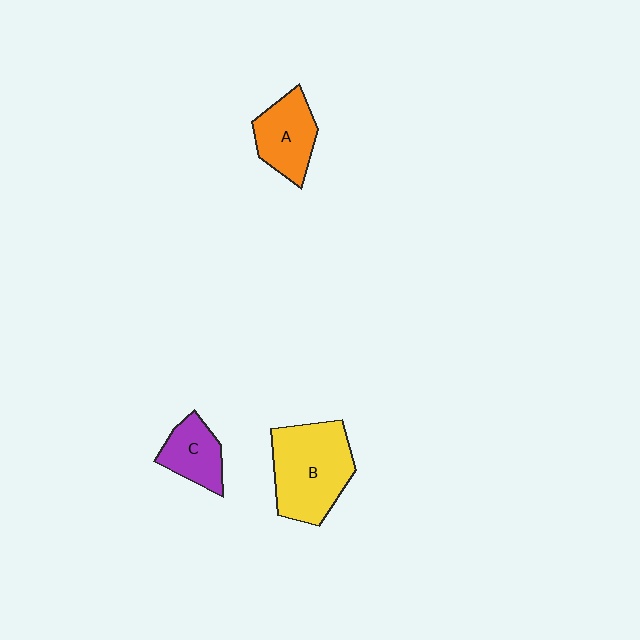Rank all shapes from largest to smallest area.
From largest to smallest: B (yellow), A (orange), C (purple).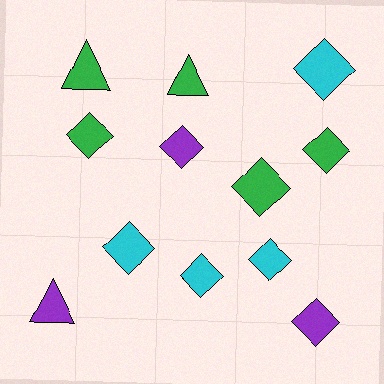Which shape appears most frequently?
Diamond, with 9 objects.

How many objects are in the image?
There are 12 objects.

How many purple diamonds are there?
There are 2 purple diamonds.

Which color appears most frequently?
Green, with 5 objects.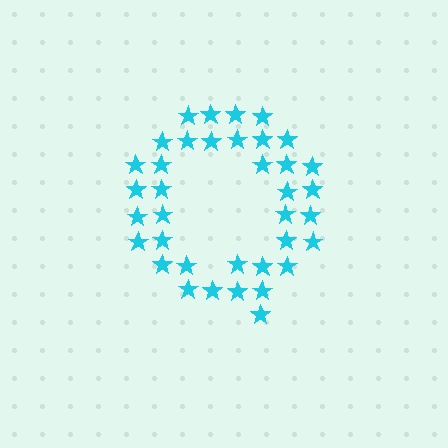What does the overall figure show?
The overall figure shows the letter Q.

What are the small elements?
The small elements are stars.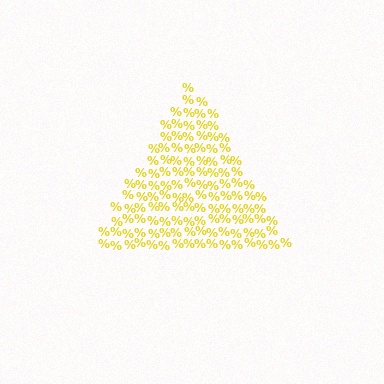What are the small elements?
The small elements are percent signs.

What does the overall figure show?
The overall figure shows a triangle.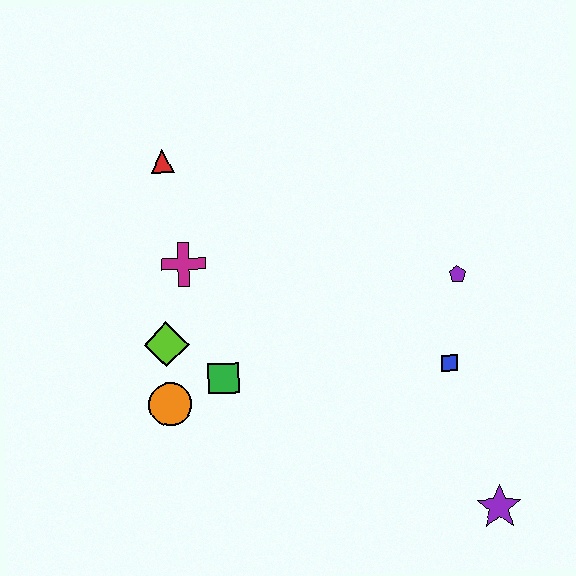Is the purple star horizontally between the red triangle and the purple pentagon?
No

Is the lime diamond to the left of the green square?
Yes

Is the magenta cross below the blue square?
No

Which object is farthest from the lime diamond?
The purple star is farthest from the lime diamond.